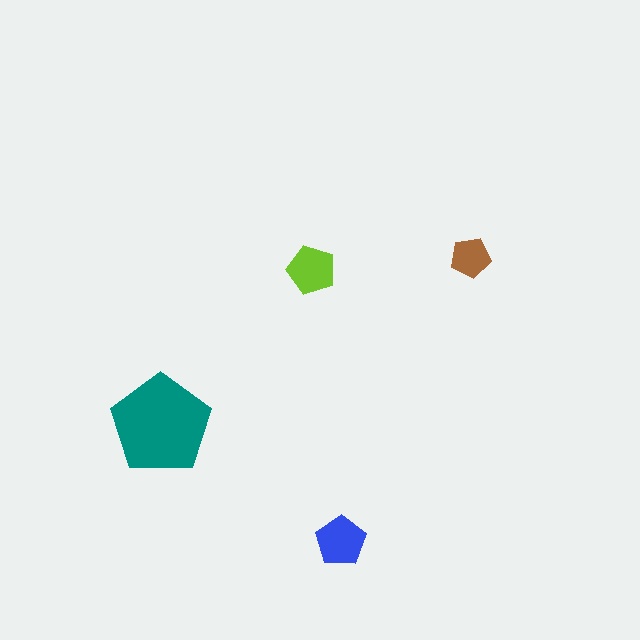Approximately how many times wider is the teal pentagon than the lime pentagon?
About 2 times wider.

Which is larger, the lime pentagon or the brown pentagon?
The lime one.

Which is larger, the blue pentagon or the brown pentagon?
The blue one.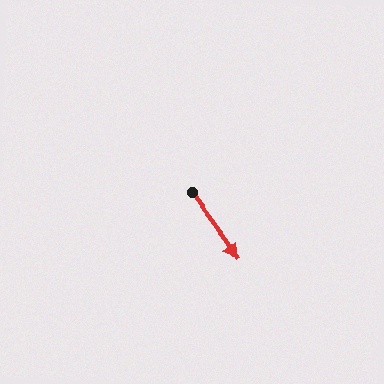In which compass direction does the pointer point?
Southeast.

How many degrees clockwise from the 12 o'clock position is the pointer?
Approximately 144 degrees.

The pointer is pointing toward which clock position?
Roughly 5 o'clock.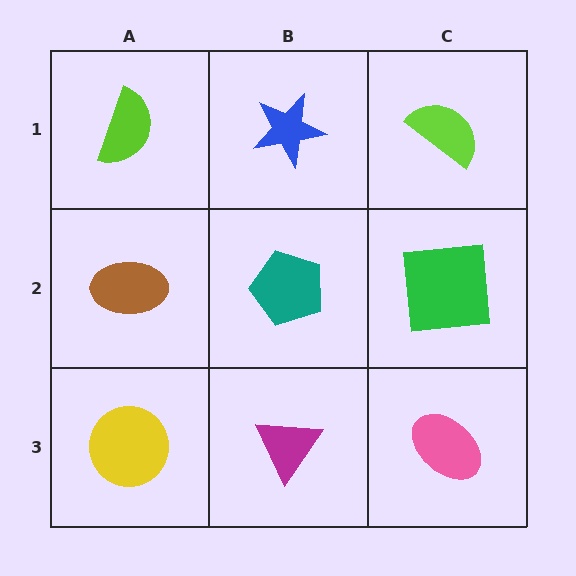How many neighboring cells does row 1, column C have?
2.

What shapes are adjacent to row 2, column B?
A blue star (row 1, column B), a magenta triangle (row 3, column B), a brown ellipse (row 2, column A), a green square (row 2, column C).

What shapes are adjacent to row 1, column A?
A brown ellipse (row 2, column A), a blue star (row 1, column B).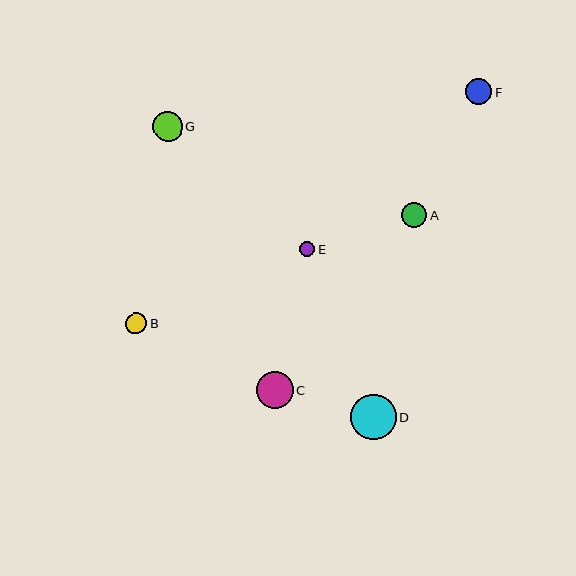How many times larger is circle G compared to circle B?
Circle G is approximately 1.4 times the size of circle B.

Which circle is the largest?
Circle D is the largest with a size of approximately 45 pixels.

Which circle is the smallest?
Circle E is the smallest with a size of approximately 15 pixels.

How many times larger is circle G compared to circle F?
Circle G is approximately 1.2 times the size of circle F.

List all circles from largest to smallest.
From largest to smallest: D, C, G, F, A, B, E.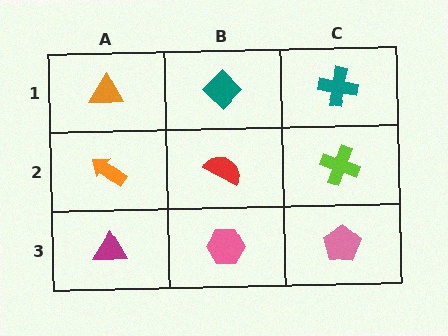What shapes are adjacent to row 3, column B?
A red semicircle (row 2, column B), a magenta triangle (row 3, column A), a pink pentagon (row 3, column C).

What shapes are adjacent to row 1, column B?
A red semicircle (row 2, column B), an orange triangle (row 1, column A), a teal cross (row 1, column C).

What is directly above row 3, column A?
An orange arrow.